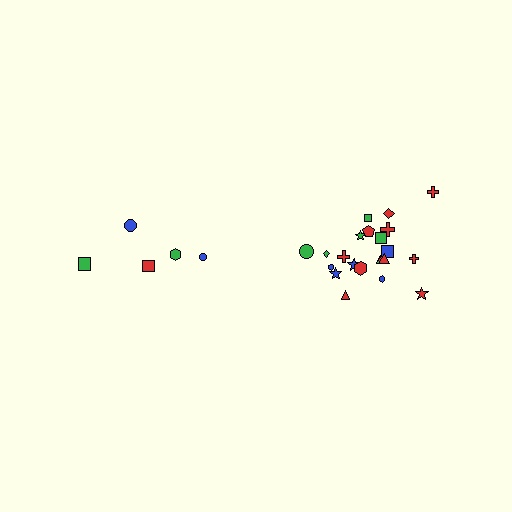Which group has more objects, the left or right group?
The right group.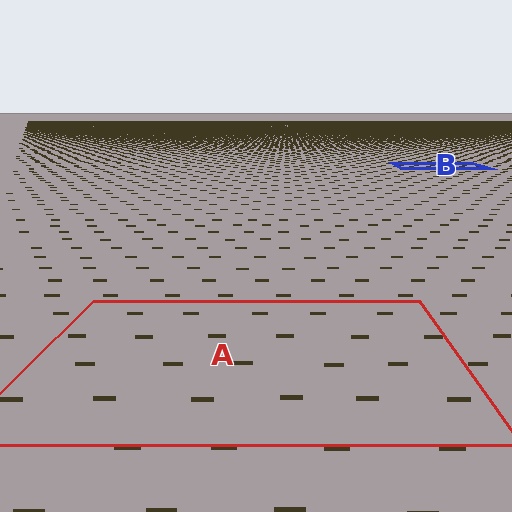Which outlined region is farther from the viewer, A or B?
Region B is farther from the viewer — the texture elements inside it appear smaller and more densely packed.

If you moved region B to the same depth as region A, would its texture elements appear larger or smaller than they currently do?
They would appear larger. At a closer depth, the same texture elements are projected at a bigger on-screen size.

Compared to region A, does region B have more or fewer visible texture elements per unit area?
Region B has more texture elements per unit area — they are packed more densely because it is farther away.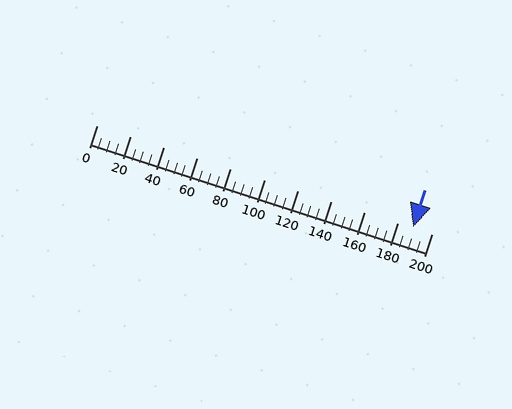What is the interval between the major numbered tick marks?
The major tick marks are spaced 20 units apart.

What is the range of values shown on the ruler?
The ruler shows values from 0 to 200.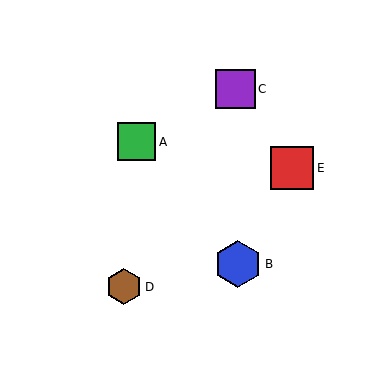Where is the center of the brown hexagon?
The center of the brown hexagon is at (124, 287).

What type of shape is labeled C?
Shape C is a purple square.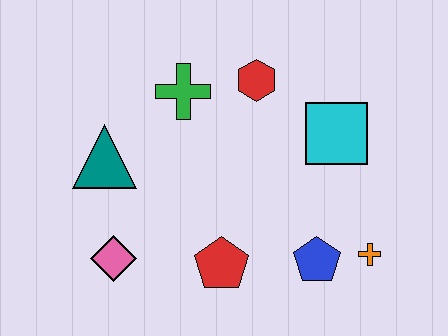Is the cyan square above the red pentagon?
Yes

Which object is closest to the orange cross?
The blue pentagon is closest to the orange cross.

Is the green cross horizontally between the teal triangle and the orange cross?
Yes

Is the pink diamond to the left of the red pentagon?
Yes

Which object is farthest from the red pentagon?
The red hexagon is farthest from the red pentagon.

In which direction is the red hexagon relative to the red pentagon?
The red hexagon is above the red pentagon.